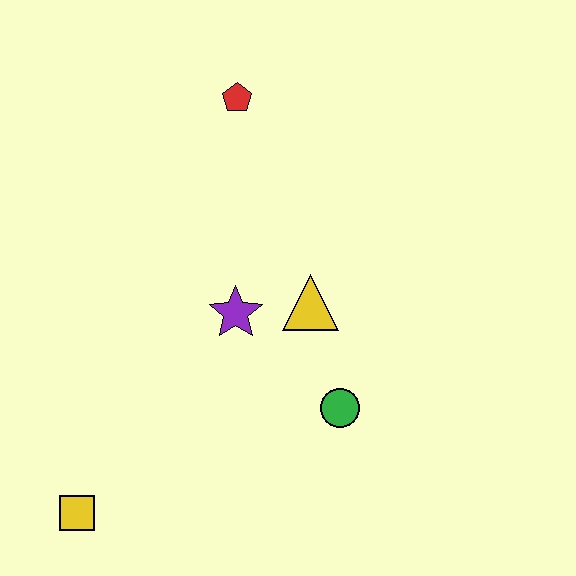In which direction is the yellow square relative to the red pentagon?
The yellow square is below the red pentagon.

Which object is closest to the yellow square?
The purple star is closest to the yellow square.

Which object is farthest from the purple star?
The yellow square is farthest from the purple star.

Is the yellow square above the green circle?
No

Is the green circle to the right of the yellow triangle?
Yes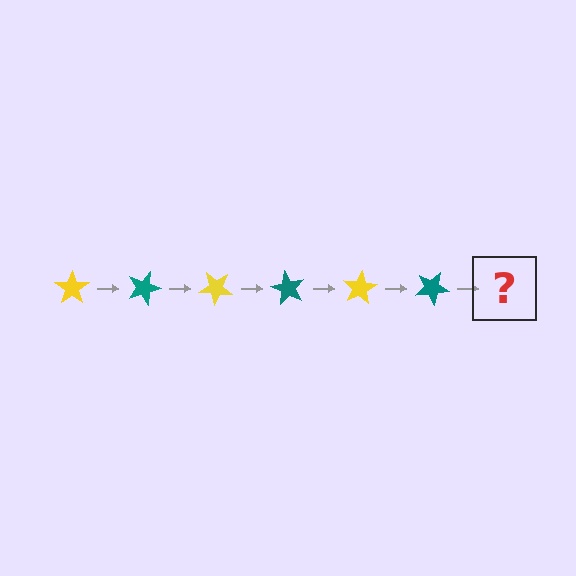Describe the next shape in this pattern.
It should be a yellow star, rotated 120 degrees from the start.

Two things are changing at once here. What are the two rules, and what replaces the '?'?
The two rules are that it rotates 20 degrees each step and the color cycles through yellow and teal. The '?' should be a yellow star, rotated 120 degrees from the start.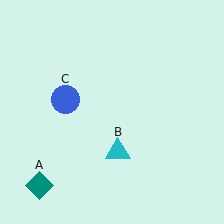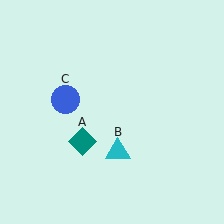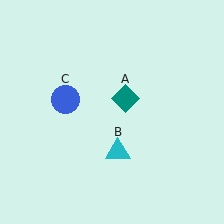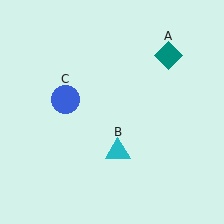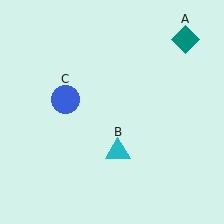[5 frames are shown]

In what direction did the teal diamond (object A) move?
The teal diamond (object A) moved up and to the right.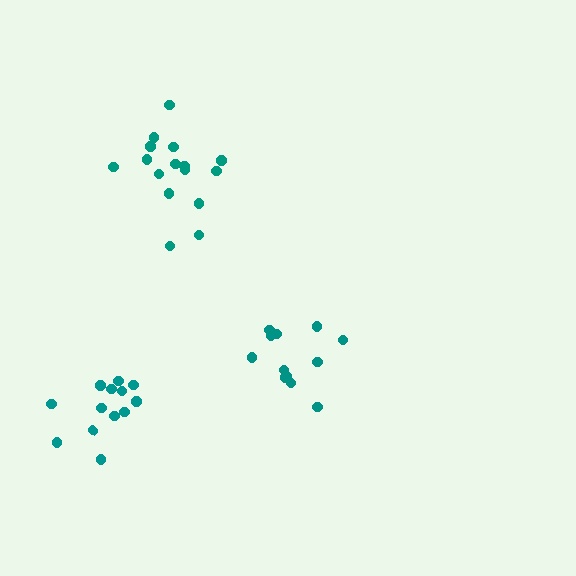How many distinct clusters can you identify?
There are 3 distinct clusters.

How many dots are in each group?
Group 1: 12 dots, Group 2: 16 dots, Group 3: 14 dots (42 total).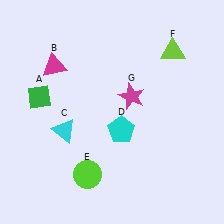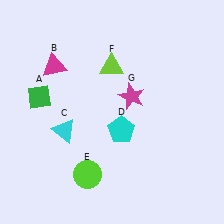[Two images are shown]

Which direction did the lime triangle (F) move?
The lime triangle (F) moved left.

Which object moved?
The lime triangle (F) moved left.